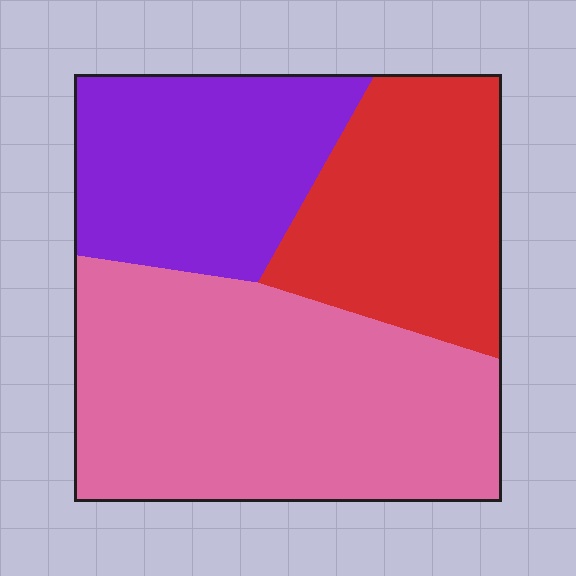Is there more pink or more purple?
Pink.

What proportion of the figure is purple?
Purple takes up about one quarter (1/4) of the figure.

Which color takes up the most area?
Pink, at roughly 50%.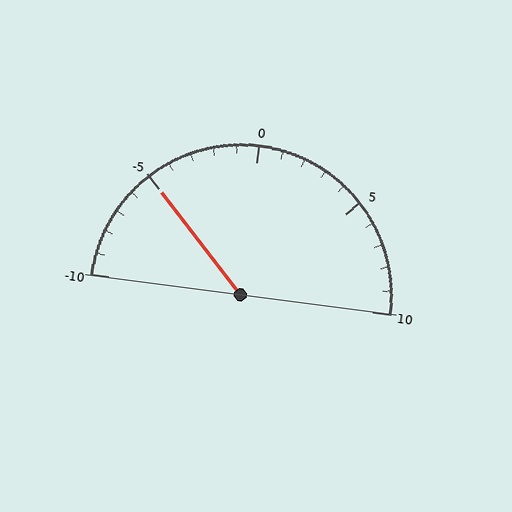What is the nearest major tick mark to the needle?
The nearest major tick mark is -5.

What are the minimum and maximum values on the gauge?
The gauge ranges from -10 to 10.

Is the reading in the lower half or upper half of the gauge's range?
The reading is in the lower half of the range (-10 to 10).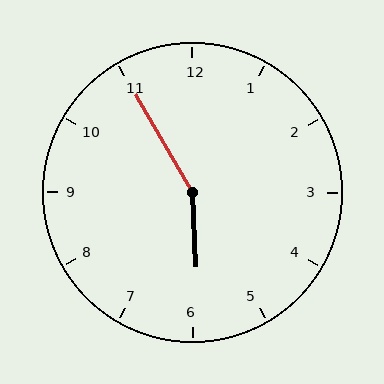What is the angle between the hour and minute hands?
Approximately 152 degrees.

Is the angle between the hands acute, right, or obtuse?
It is obtuse.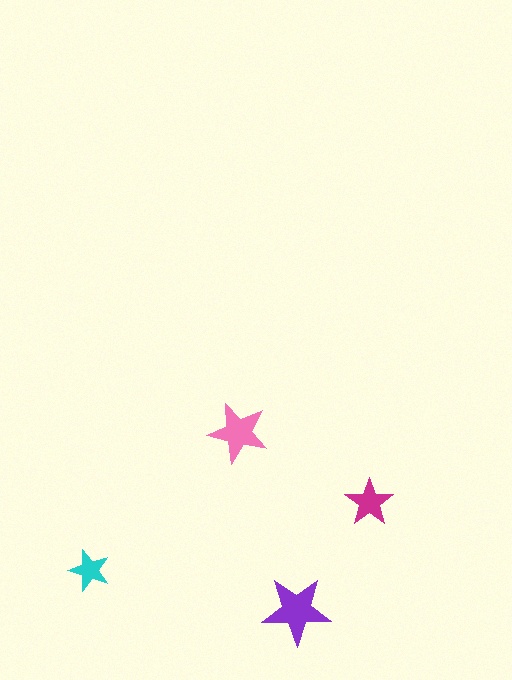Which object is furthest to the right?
The magenta star is rightmost.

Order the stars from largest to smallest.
the purple one, the pink one, the magenta one, the cyan one.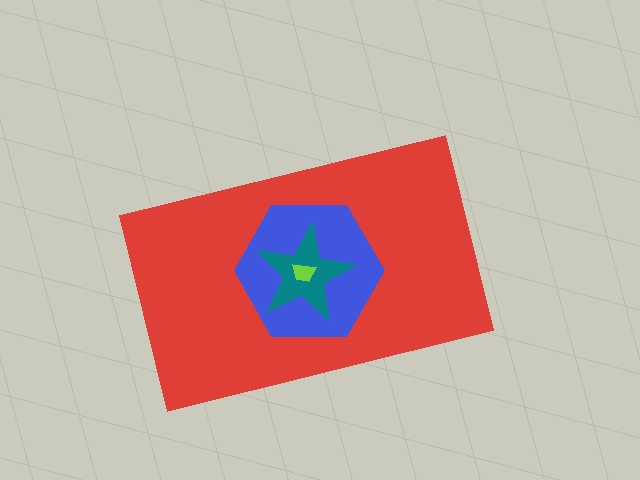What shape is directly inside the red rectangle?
The blue hexagon.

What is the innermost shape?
The lime trapezoid.